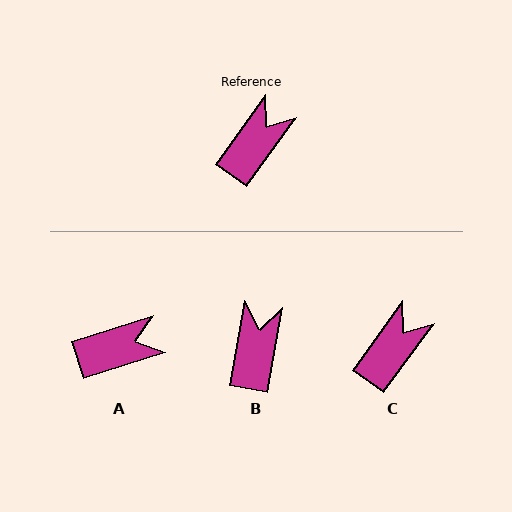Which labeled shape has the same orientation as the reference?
C.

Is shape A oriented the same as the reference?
No, it is off by about 37 degrees.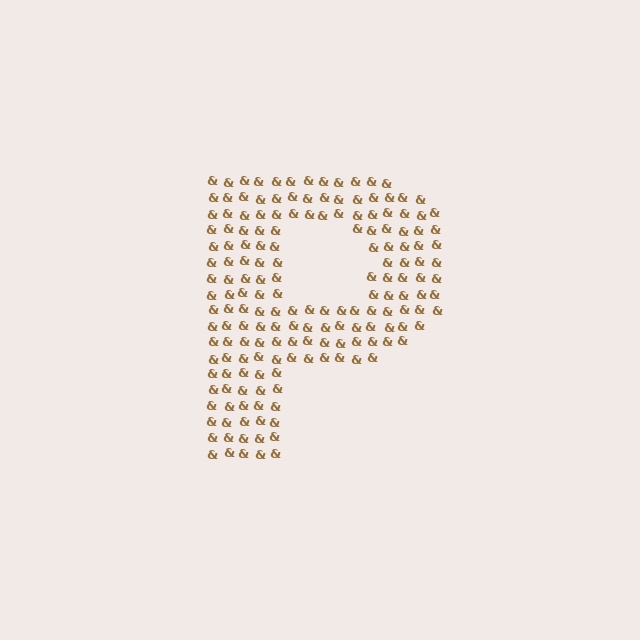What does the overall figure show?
The overall figure shows the letter P.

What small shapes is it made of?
It is made of small ampersands.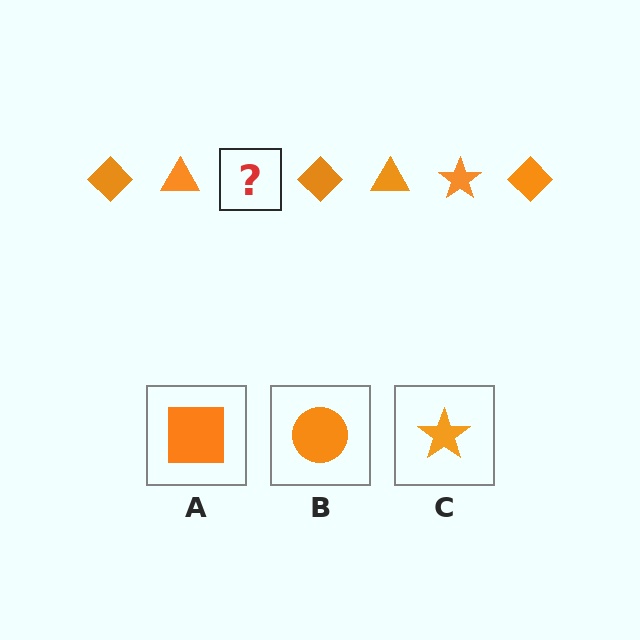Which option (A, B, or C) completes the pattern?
C.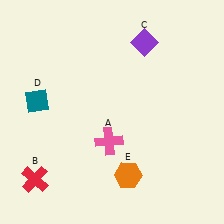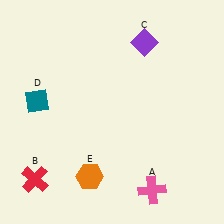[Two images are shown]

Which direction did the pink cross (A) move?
The pink cross (A) moved down.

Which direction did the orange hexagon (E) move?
The orange hexagon (E) moved left.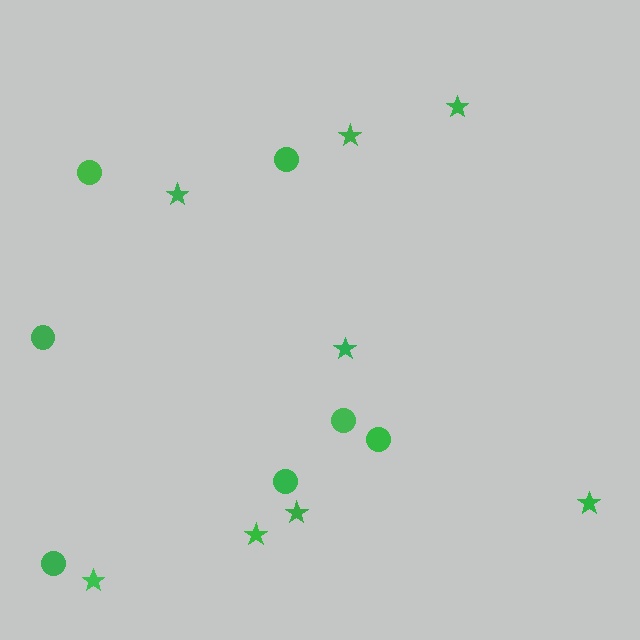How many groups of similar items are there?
There are 2 groups: one group of circles (7) and one group of stars (8).